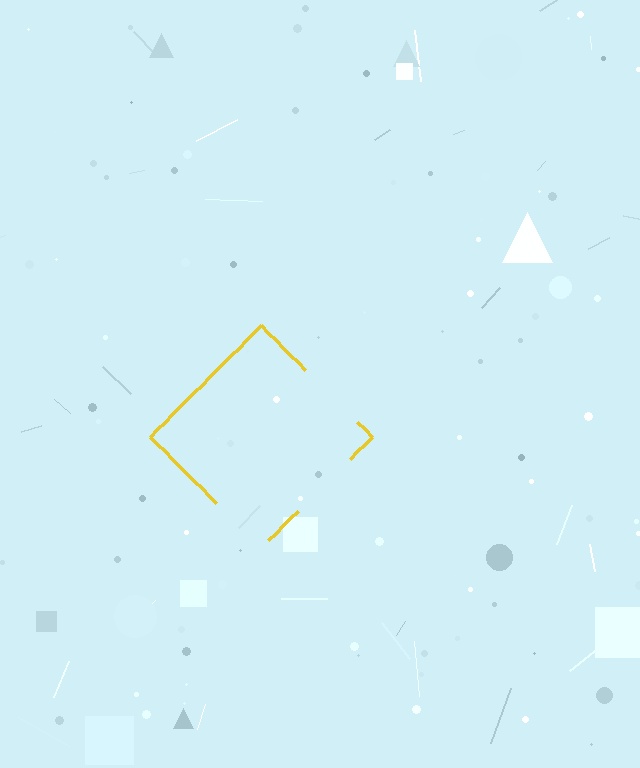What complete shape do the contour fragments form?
The contour fragments form a diamond.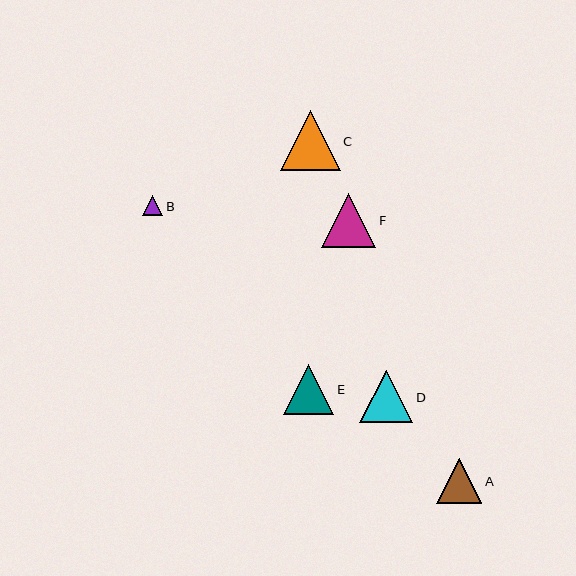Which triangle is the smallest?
Triangle B is the smallest with a size of approximately 20 pixels.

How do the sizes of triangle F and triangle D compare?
Triangle F and triangle D are approximately the same size.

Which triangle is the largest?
Triangle C is the largest with a size of approximately 60 pixels.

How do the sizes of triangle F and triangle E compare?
Triangle F and triangle E are approximately the same size.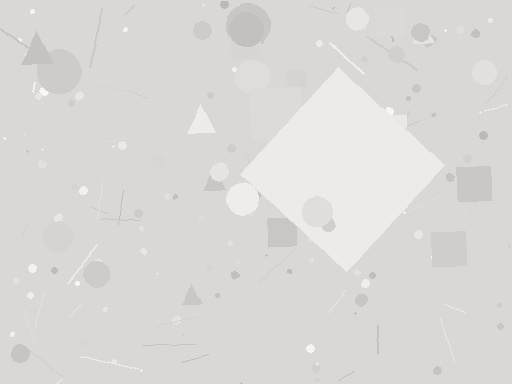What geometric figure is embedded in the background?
A diamond is embedded in the background.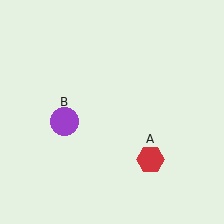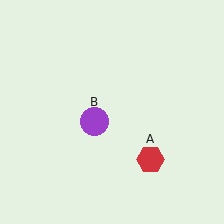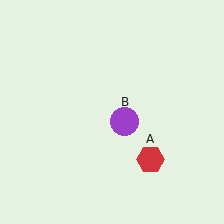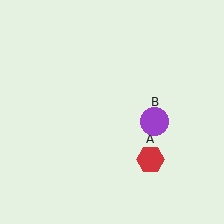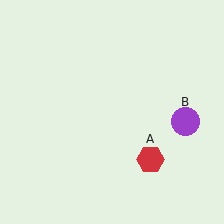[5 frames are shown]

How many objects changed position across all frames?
1 object changed position: purple circle (object B).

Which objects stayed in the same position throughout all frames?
Red hexagon (object A) remained stationary.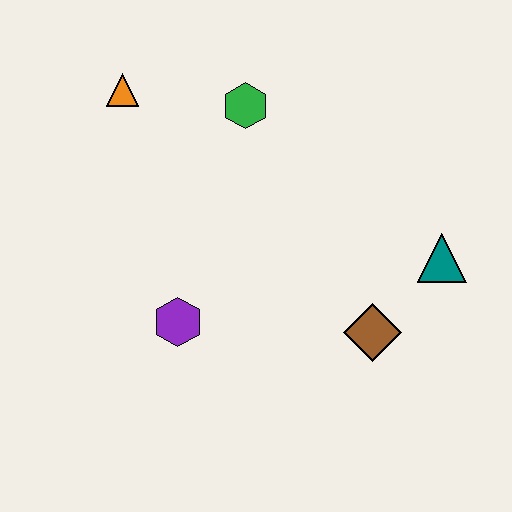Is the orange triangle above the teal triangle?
Yes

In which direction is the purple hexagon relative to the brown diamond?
The purple hexagon is to the left of the brown diamond.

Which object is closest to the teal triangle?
The brown diamond is closest to the teal triangle.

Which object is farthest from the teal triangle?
The orange triangle is farthest from the teal triangle.